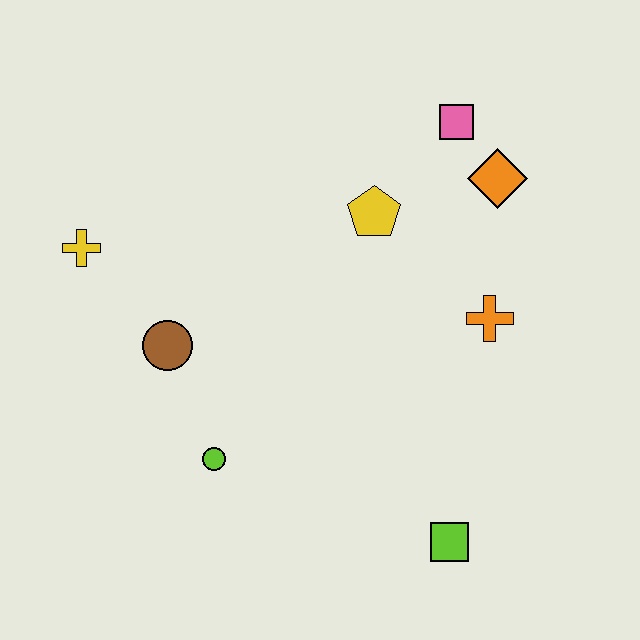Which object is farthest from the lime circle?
The pink square is farthest from the lime circle.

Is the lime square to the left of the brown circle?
No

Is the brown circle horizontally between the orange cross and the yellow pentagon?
No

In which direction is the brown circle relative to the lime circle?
The brown circle is above the lime circle.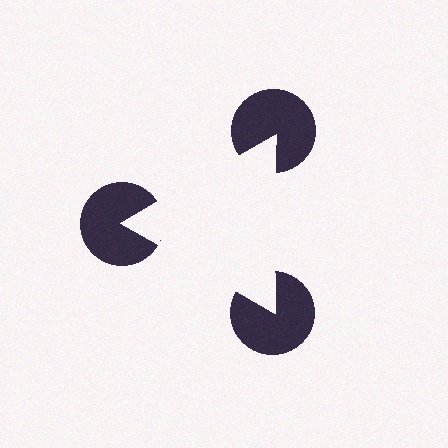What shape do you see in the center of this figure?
An illusory triangle — its edges are inferred from the aligned wedge cuts in the pac-man discs, not physically drawn.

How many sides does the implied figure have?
3 sides.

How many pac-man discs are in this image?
There are 3 — one at each vertex of the illusory triangle.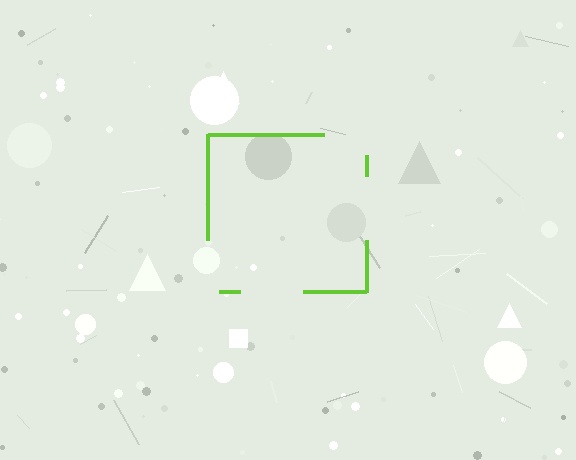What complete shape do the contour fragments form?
The contour fragments form a square.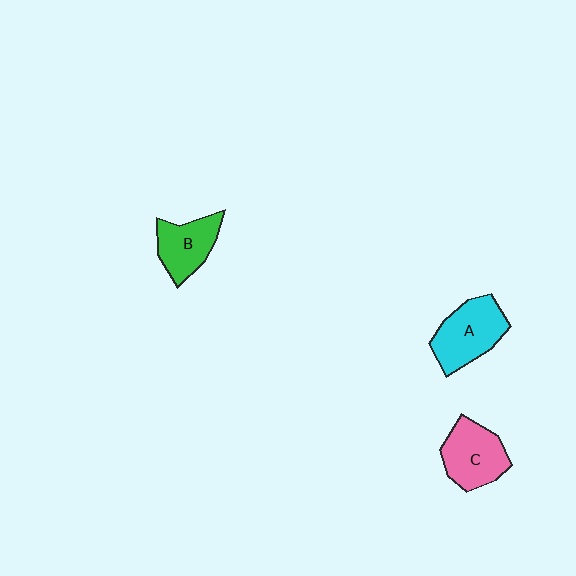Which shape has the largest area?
Shape A (cyan).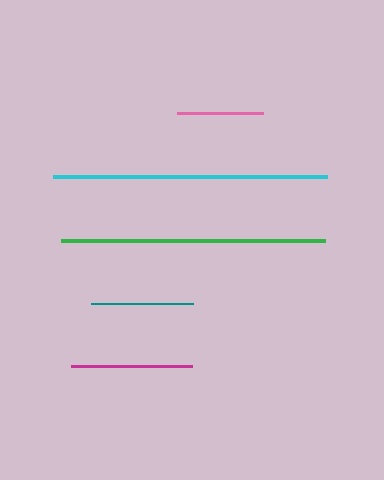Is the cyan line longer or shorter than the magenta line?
The cyan line is longer than the magenta line.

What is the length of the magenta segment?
The magenta segment is approximately 121 pixels long.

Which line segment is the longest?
The cyan line is the longest at approximately 274 pixels.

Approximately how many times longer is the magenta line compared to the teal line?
The magenta line is approximately 1.2 times the length of the teal line.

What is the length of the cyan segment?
The cyan segment is approximately 274 pixels long.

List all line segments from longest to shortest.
From longest to shortest: cyan, green, magenta, teal, pink.